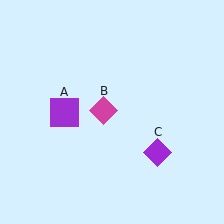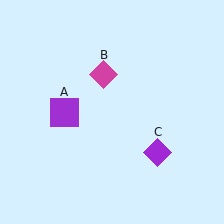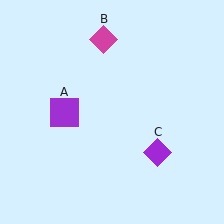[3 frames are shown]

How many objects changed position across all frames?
1 object changed position: magenta diamond (object B).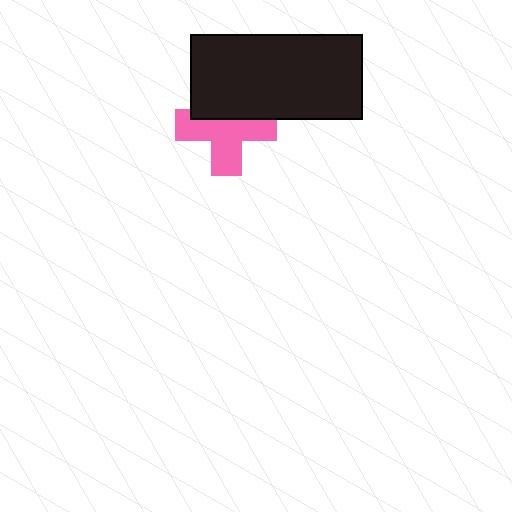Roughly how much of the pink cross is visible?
About half of it is visible (roughly 63%).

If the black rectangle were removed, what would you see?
You would see the complete pink cross.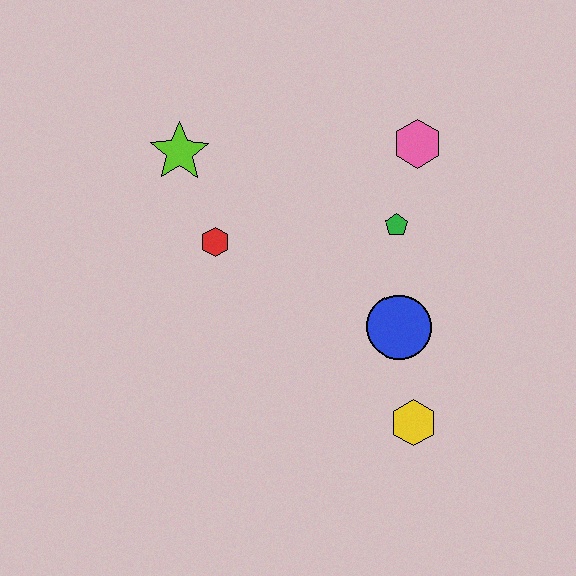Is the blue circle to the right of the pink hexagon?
No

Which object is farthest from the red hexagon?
The yellow hexagon is farthest from the red hexagon.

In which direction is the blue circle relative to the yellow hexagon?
The blue circle is above the yellow hexagon.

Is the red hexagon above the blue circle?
Yes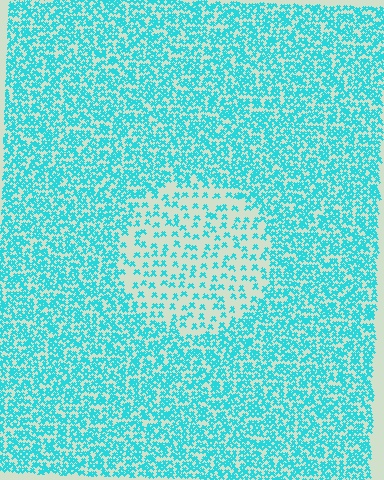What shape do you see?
I see a circle.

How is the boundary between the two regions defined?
The boundary is defined by a change in element density (approximately 2.5x ratio). All elements are the same color, size, and shape.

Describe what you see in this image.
The image contains small cyan elements arranged at two different densities. A circle-shaped region is visible where the elements are less densely packed than the surrounding area.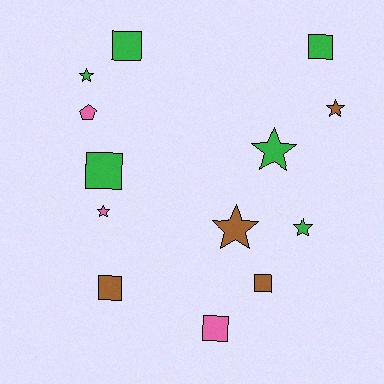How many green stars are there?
There are 3 green stars.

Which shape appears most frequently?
Star, with 6 objects.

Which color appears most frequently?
Green, with 6 objects.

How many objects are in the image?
There are 13 objects.